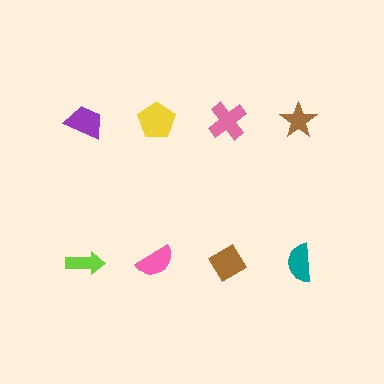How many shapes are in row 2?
4 shapes.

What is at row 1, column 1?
A purple trapezoid.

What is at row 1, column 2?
A yellow pentagon.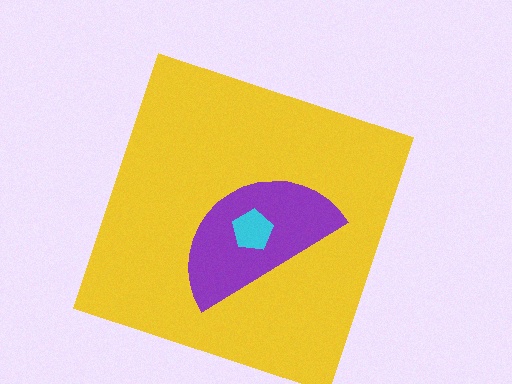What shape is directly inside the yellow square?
The purple semicircle.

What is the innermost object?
The cyan pentagon.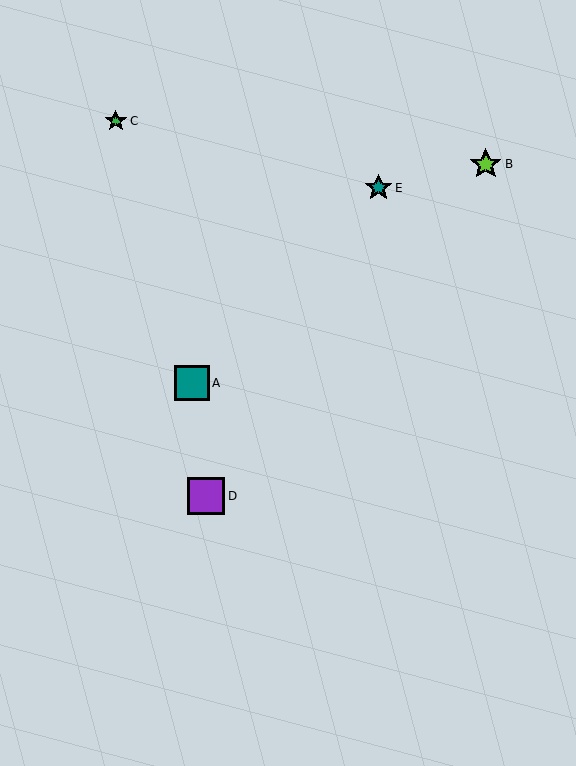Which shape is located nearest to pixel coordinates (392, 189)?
The teal star (labeled E) at (378, 188) is nearest to that location.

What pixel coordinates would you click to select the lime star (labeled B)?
Click at (486, 164) to select the lime star B.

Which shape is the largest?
The purple square (labeled D) is the largest.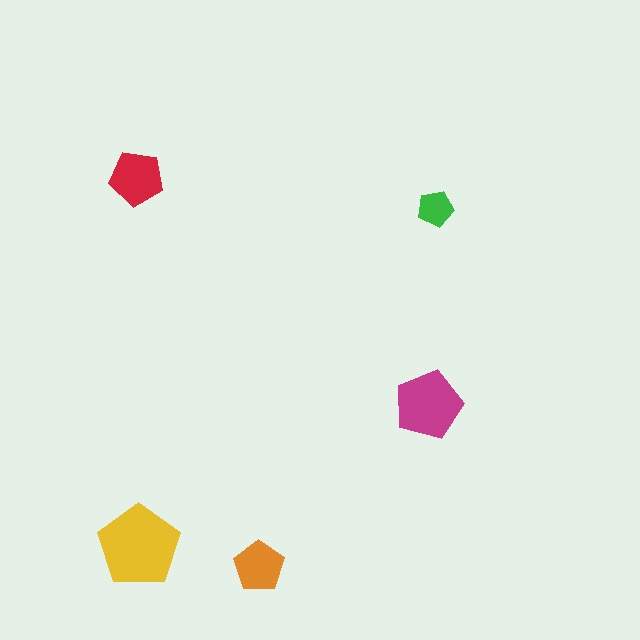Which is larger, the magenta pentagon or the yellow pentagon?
The yellow one.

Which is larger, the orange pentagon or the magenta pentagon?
The magenta one.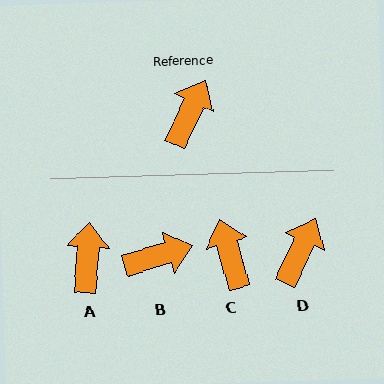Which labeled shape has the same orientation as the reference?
D.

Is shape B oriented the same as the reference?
No, it is off by about 48 degrees.